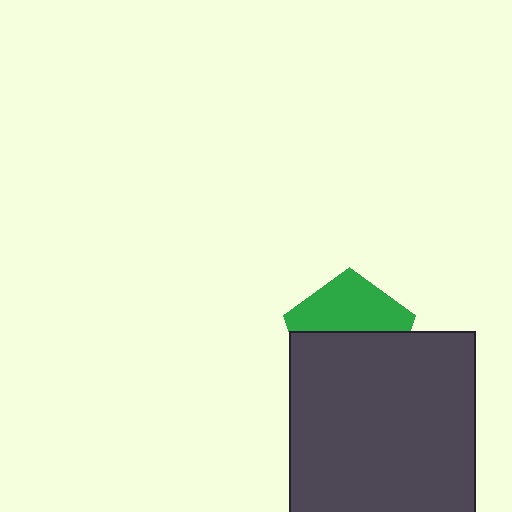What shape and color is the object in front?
The object in front is a dark gray square.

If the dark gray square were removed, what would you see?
You would see the complete green pentagon.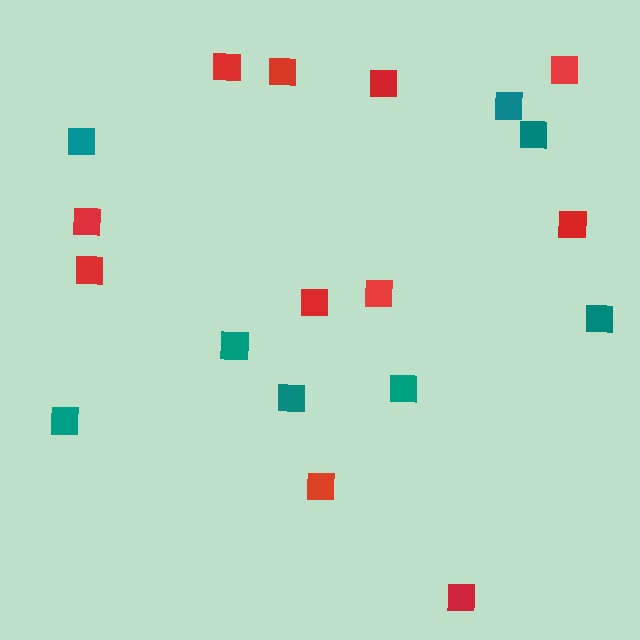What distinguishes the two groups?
There are 2 groups: one group of teal squares (8) and one group of red squares (11).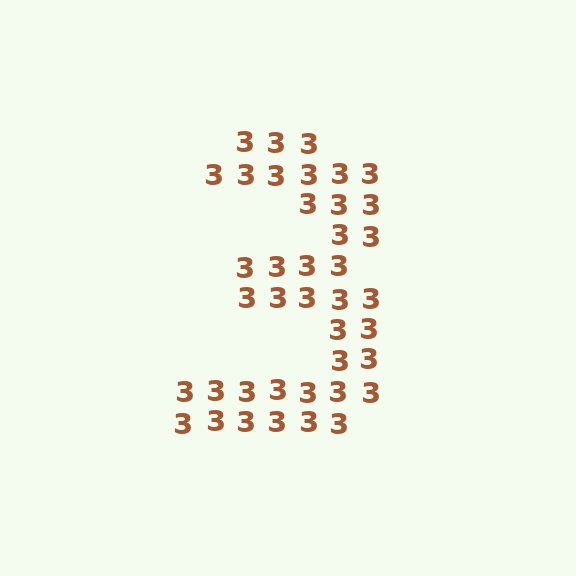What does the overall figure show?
The overall figure shows the digit 3.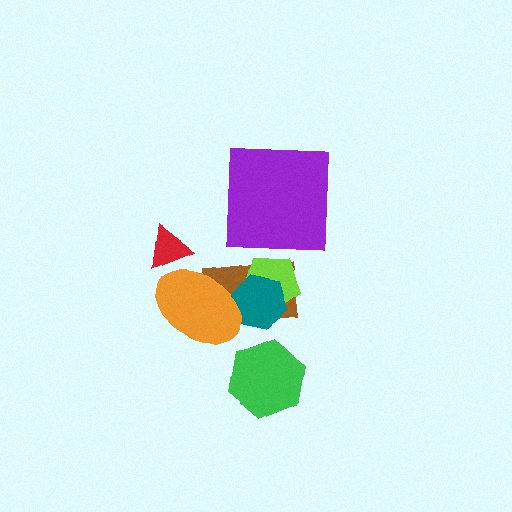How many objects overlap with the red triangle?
1 object overlaps with the red triangle.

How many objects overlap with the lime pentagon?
2 objects overlap with the lime pentagon.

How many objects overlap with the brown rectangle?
3 objects overlap with the brown rectangle.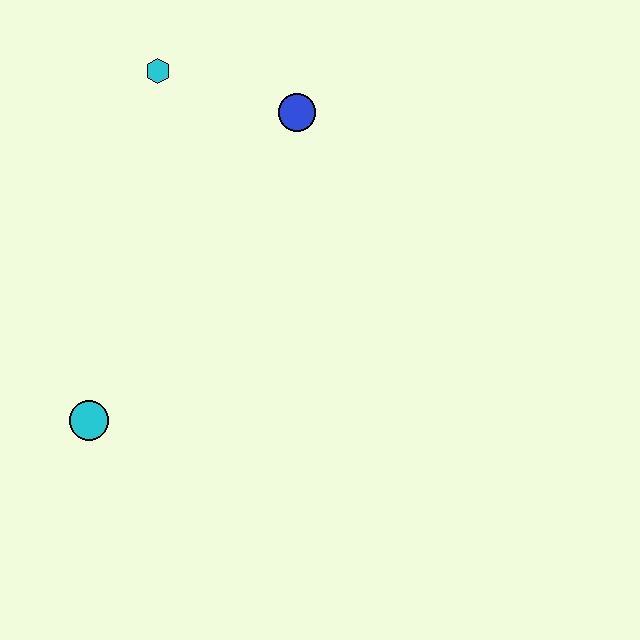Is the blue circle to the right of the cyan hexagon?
Yes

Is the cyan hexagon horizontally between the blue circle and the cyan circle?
Yes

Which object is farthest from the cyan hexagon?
The cyan circle is farthest from the cyan hexagon.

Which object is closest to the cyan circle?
The cyan hexagon is closest to the cyan circle.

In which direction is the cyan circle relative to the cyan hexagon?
The cyan circle is below the cyan hexagon.